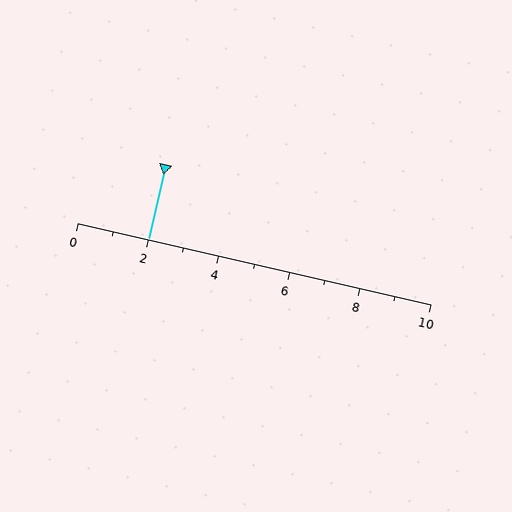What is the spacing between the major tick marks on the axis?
The major ticks are spaced 2 apart.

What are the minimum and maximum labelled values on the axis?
The axis runs from 0 to 10.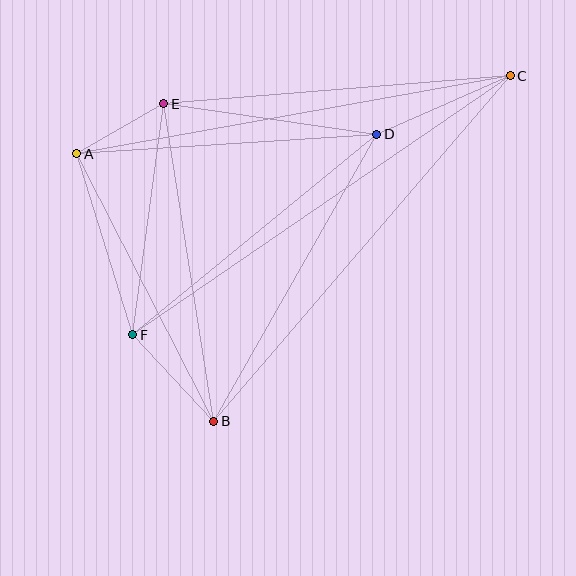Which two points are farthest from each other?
Points C and F are farthest from each other.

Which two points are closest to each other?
Points A and E are closest to each other.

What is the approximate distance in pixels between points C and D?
The distance between C and D is approximately 146 pixels.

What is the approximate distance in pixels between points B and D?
The distance between B and D is approximately 330 pixels.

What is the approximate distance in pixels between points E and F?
The distance between E and F is approximately 233 pixels.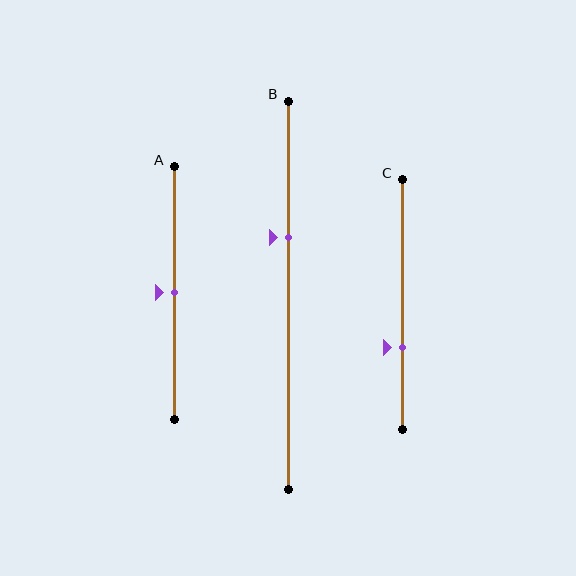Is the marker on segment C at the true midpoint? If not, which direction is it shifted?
No, the marker on segment C is shifted downward by about 17% of the segment length.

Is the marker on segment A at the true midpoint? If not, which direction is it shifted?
Yes, the marker on segment A is at the true midpoint.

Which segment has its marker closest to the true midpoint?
Segment A has its marker closest to the true midpoint.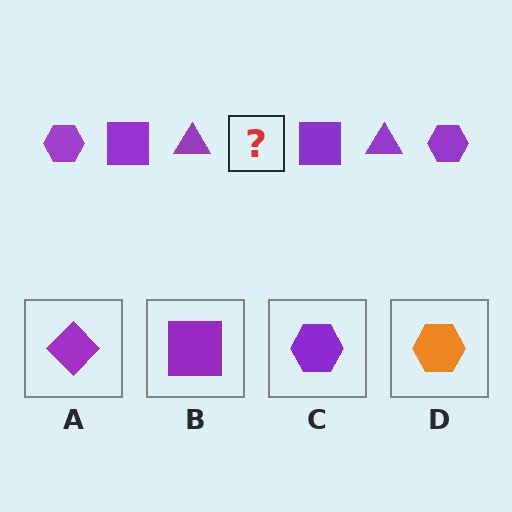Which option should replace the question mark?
Option C.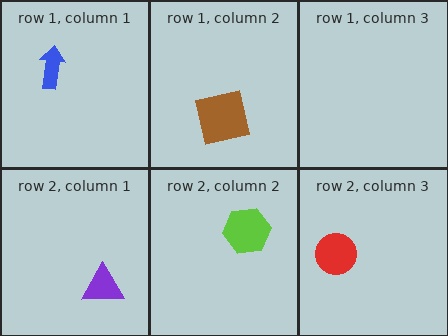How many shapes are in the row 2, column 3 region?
1.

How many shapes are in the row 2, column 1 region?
1.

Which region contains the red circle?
The row 2, column 3 region.